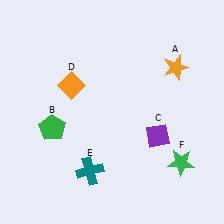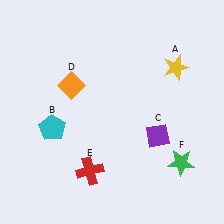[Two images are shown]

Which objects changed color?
A changed from orange to yellow. B changed from green to cyan. E changed from teal to red.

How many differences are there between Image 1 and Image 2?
There are 3 differences between the two images.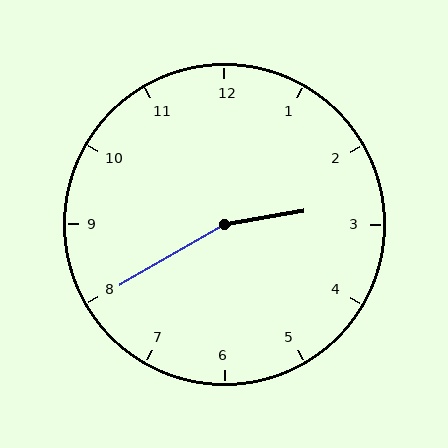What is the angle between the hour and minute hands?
Approximately 160 degrees.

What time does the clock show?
2:40.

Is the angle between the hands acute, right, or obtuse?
It is obtuse.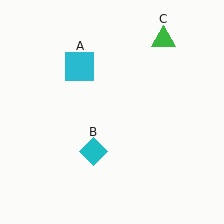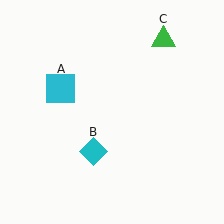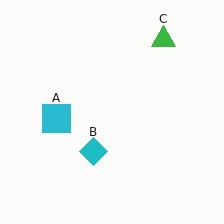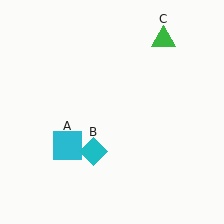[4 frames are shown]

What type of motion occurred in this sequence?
The cyan square (object A) rotated counterclockwise around the center of the scene.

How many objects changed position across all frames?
1 object changed position: cyan square (object A).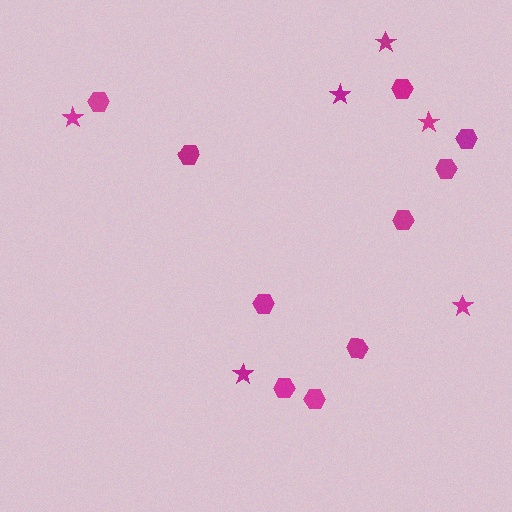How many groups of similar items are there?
There are 2 groups: one group of stars (6) and one group of hexagons (10).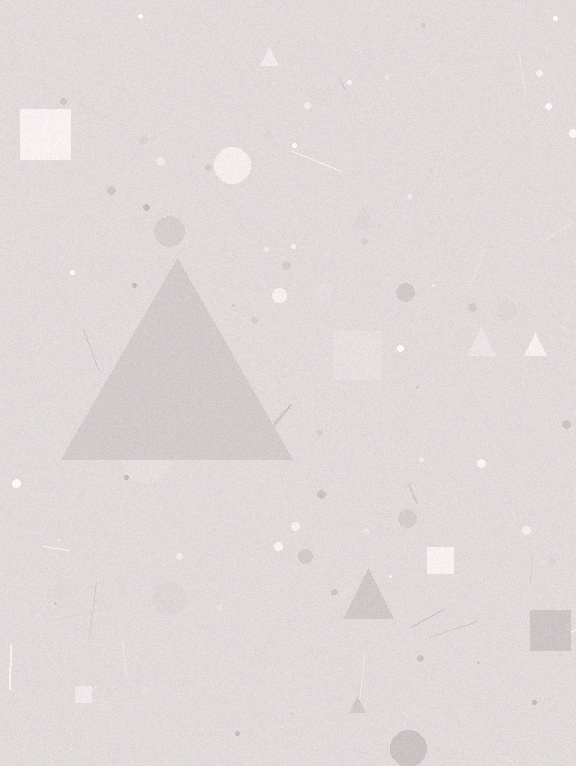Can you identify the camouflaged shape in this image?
The camouflaged shape is a triangle.